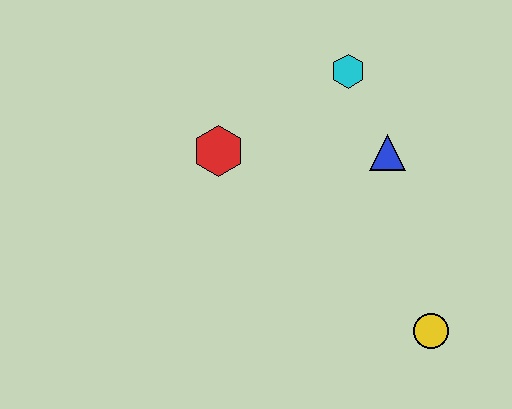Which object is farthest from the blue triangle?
The yellow circle is farthest from the blue triangle.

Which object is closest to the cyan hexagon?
The blue triangle is closest to the cyan hexagon.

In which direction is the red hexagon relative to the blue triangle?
The red hexagon is to the left of the blue triangle.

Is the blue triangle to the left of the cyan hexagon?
No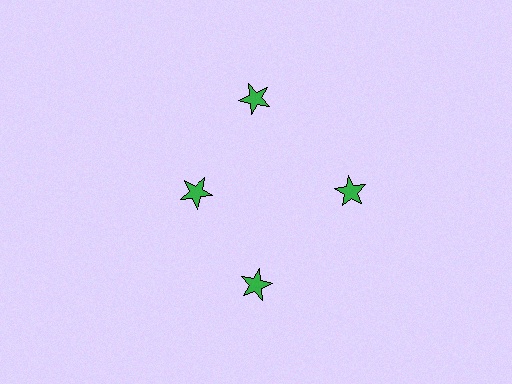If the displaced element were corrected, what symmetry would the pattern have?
It would have 4-fold rotational symmetry — the pattern would map onto itself every 90 degrees.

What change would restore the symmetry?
The symmetry would be restored by moving it outward, back onto the ring so that all 4 stars sit at equal angles and equal distance from the center.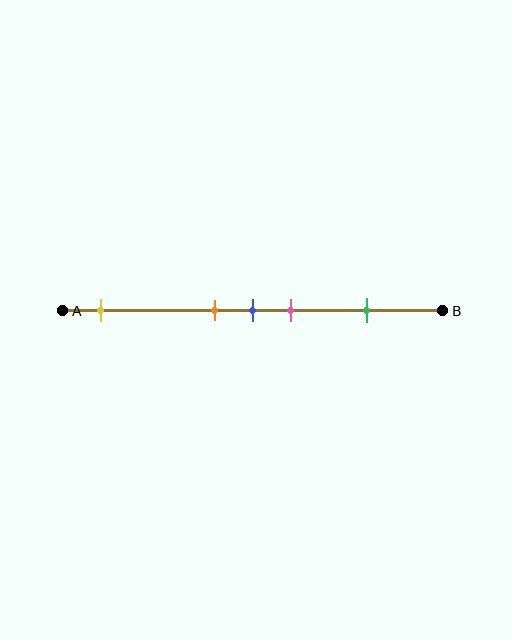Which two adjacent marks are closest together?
The orange and blue marks are the closest adjacent pair.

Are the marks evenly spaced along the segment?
No, the marks are not evenly spaced.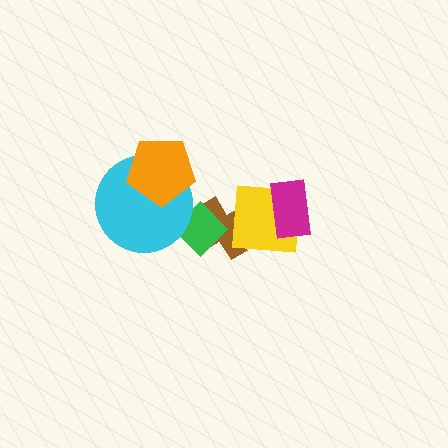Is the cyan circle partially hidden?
Yes, it is partially covered by another shape.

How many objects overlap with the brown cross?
2 objects overlap with the brown cross.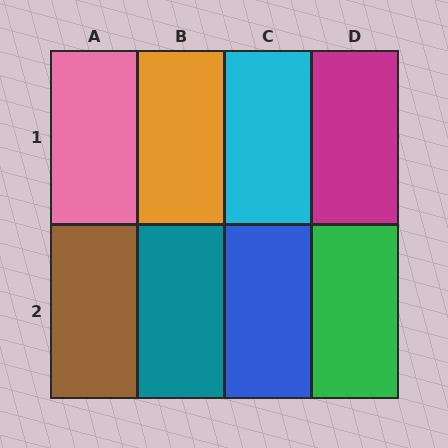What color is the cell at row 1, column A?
Pink.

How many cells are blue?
1 cell is blue.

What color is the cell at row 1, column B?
Orange.